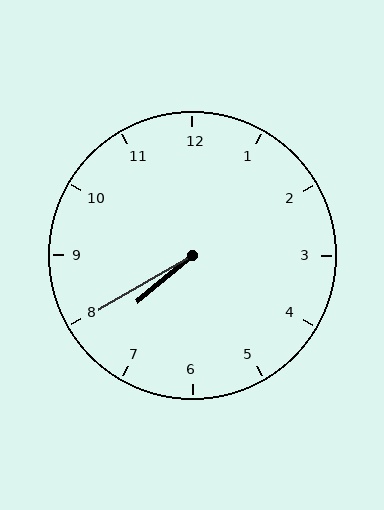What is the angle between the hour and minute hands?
Approximately 10 degrees.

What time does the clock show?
7:40.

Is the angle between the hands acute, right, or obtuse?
It is acute.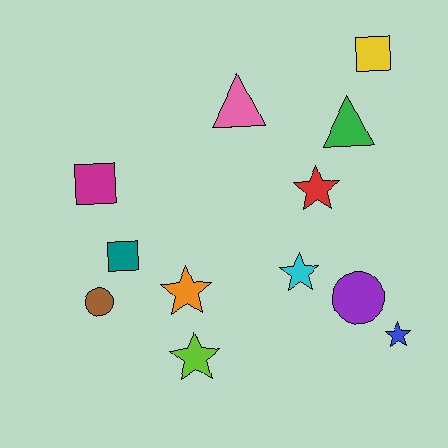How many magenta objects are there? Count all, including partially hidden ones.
There is 1 magenta object.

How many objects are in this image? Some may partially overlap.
There are 12 objects.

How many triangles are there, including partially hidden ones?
There are 2 triangles.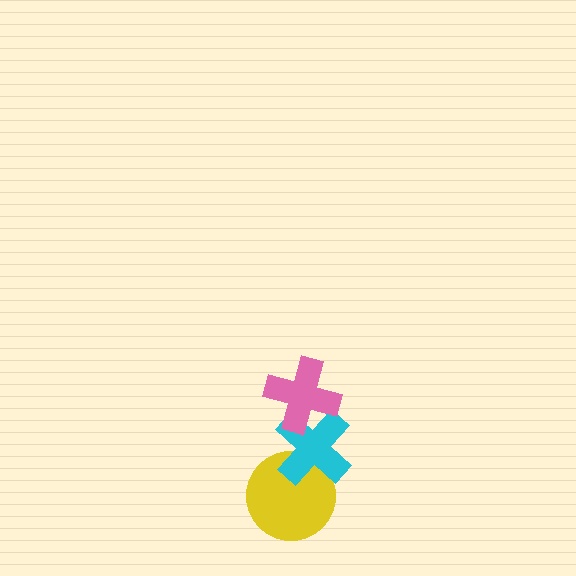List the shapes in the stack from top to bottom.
From top to bottom: the pink cross, the cyan cross, the yellow circle.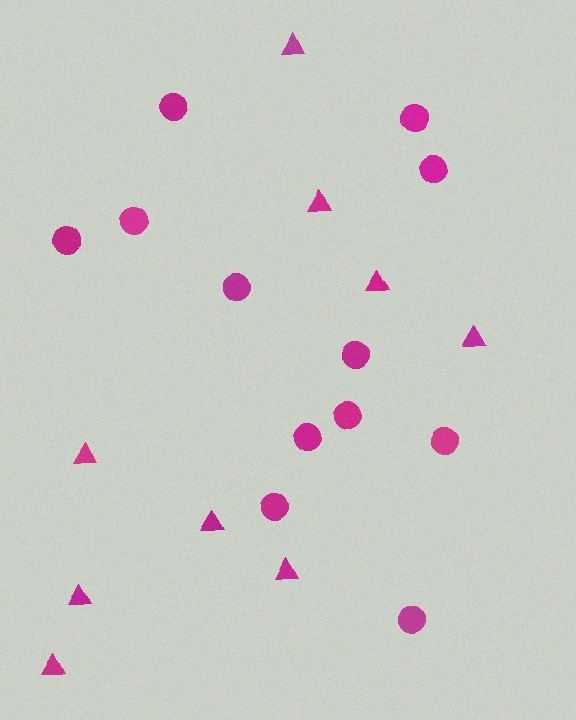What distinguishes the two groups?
There are 2 groups: one group of triangles (9) and one group of circles (12).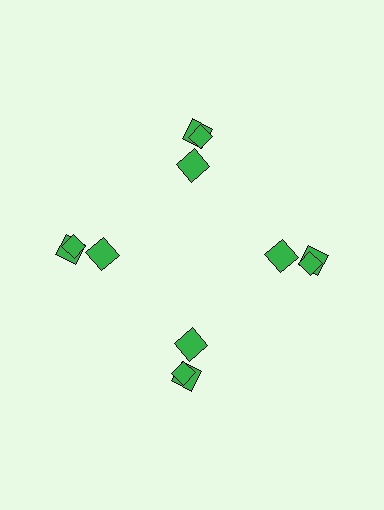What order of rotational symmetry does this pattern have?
This pattern has 4-fold rotational symmetry.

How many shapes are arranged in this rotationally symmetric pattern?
There are 12 shapes, arranged in 4 groups of 3.